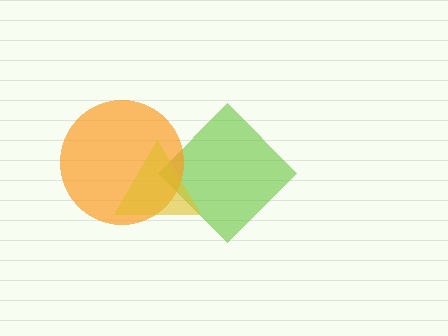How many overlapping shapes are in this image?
There are 3 overlapping shapes in the image.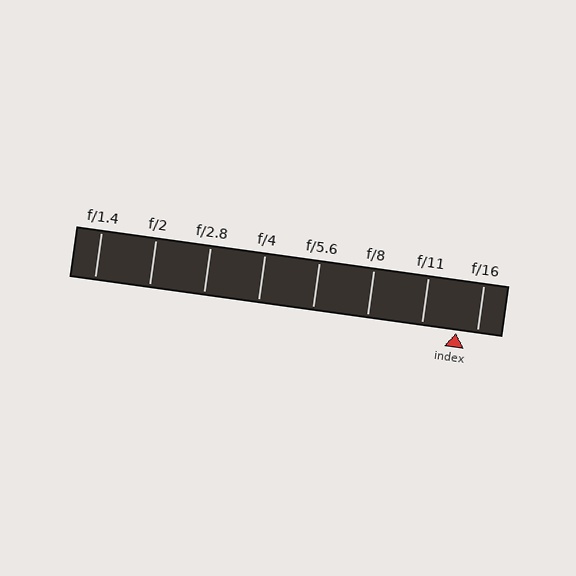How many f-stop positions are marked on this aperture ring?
There are 8 f-stop positions marked.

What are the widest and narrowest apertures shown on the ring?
The widest aperture shown is f/1.4 and the narrowest is f/16.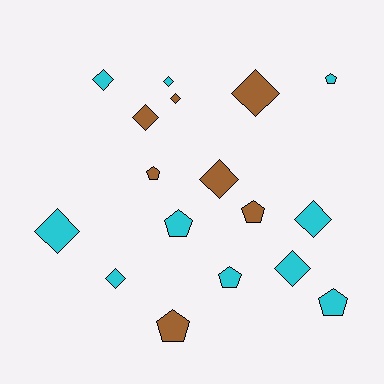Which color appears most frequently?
Cyan, with 10 objects.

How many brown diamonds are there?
There are 4 brown diamonds.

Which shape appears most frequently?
Diamond, with 10 objects.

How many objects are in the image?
There are 17 objects.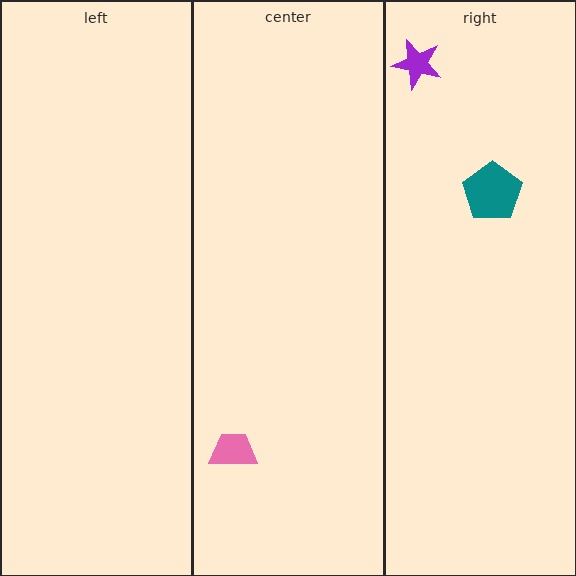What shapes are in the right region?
The purple star, the teal pentagon.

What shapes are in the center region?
The pink trapezoid.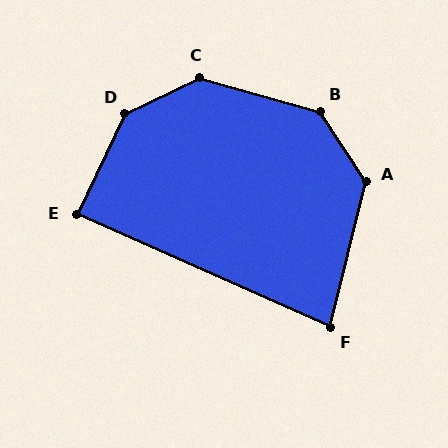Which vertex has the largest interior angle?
D, at approximately 141 degrees.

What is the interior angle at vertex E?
Approximately 88 degrees (approximately right).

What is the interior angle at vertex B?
Approximately 139 degrees (obtuse).